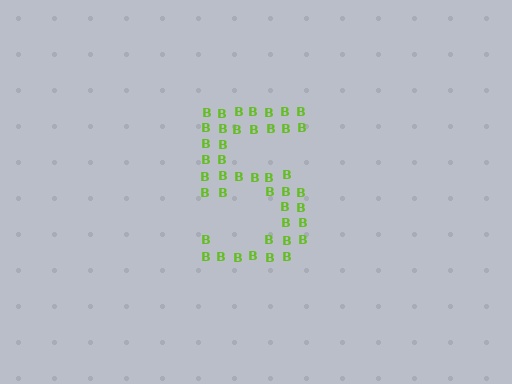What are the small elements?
The small elements are letter B's.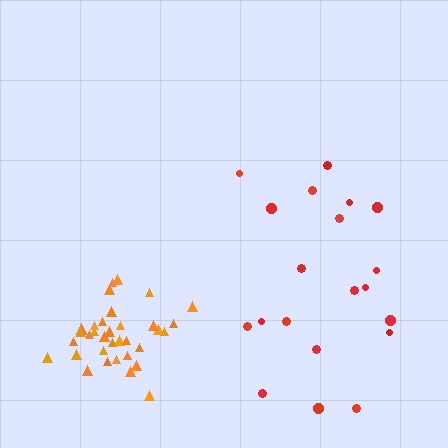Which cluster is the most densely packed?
Orange.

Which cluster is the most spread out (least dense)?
Red.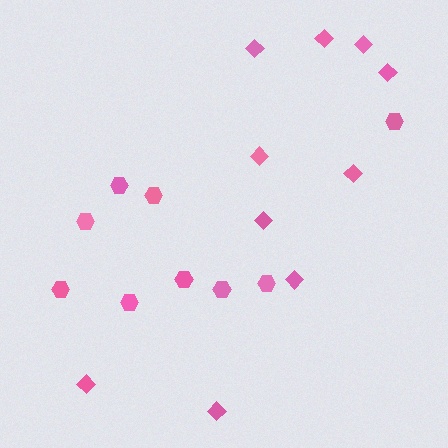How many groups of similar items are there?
There are 2 groups: one group of hexagons (9) and one group of diamonds (10).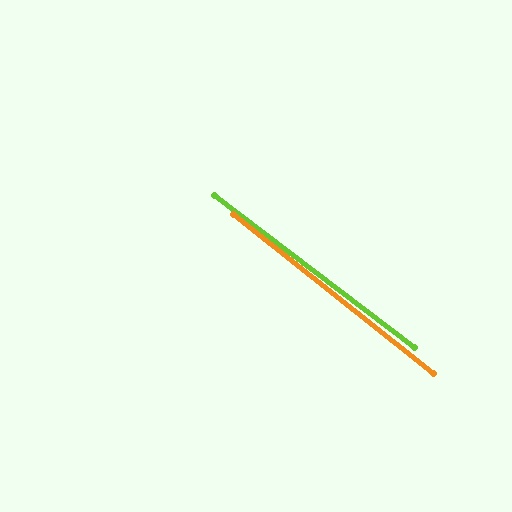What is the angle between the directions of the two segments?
Approximately 1 degree.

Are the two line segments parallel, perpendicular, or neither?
Parallel — their directions differ by only 1.2°.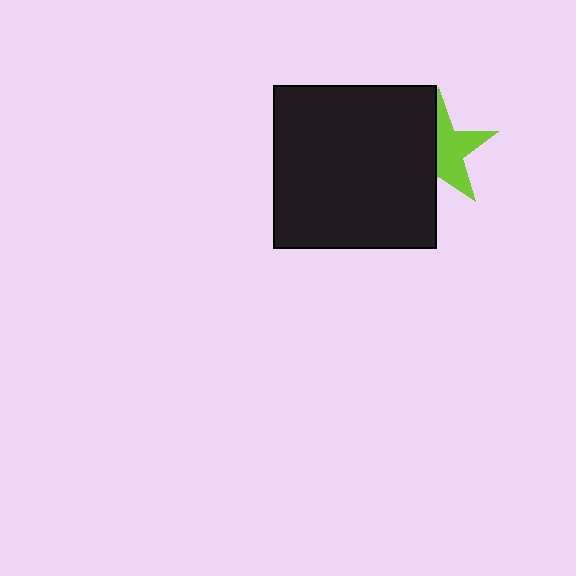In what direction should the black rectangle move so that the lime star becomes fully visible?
The black rectangle should move left. That is the shortest direction to clear the overlap and leave the lime star fully visible.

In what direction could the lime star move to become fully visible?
The lime star could move right. That would shift it out from behind the black rectangle entirely.